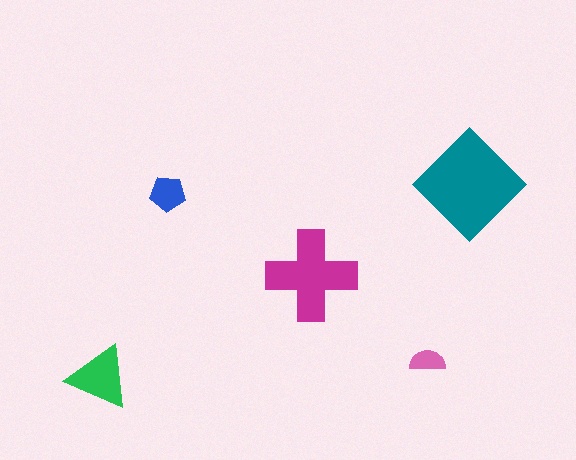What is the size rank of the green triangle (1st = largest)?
3rd.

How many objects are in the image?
There are 5 objects in the image.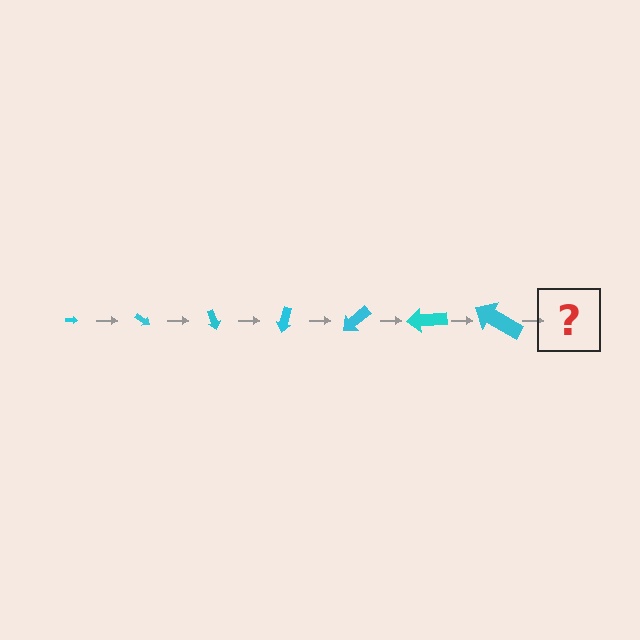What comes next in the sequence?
The next element should be an arrow, larger than the previous one and rotated 245 degrees from the start.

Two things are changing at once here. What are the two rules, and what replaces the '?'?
The two rules are that the arrow grows larger each step and it rotates 35 degrees each step. The '?' should be an arrow, larger than the previous one and rotated 245 degrees from the start.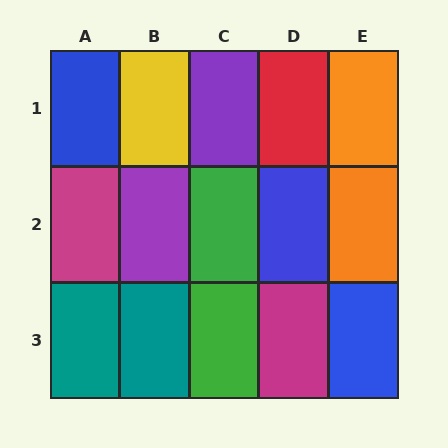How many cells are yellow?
1 cell is yellow.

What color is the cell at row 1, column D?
Red.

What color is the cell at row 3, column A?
Teal.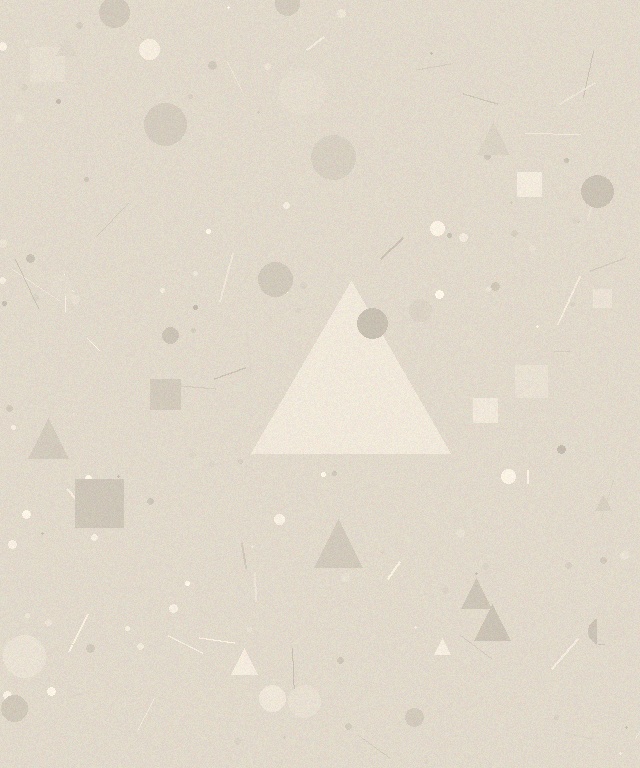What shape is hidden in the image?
A triangle is hidden in the image.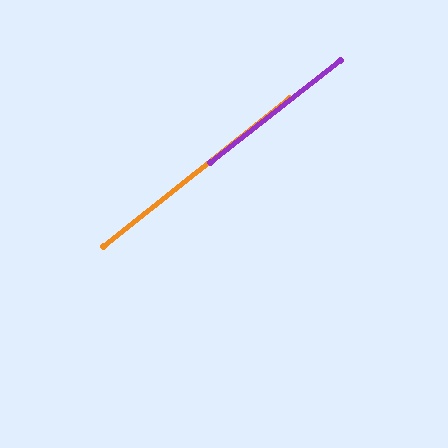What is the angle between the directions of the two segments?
Approximately 0 degrees.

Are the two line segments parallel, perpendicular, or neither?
Parallel — their directions differ by only 0.4°.